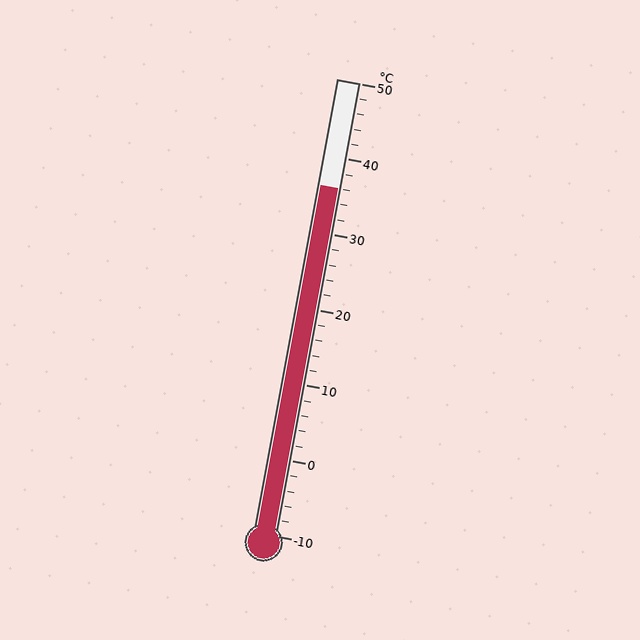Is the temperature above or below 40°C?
The temperature is below 40°C.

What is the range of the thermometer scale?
The thermometer scale ranges from -10°C to 50°C.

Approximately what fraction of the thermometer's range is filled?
The thermometer is filled to approximately 75% of its range.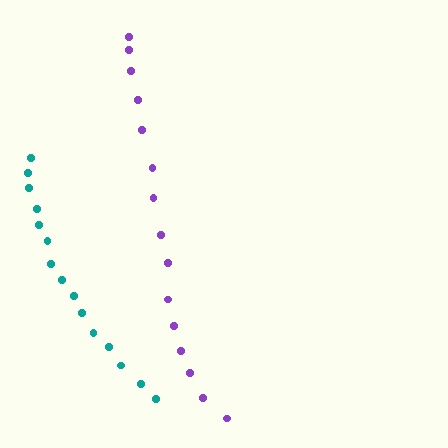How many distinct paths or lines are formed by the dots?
There are 2 distinct paths.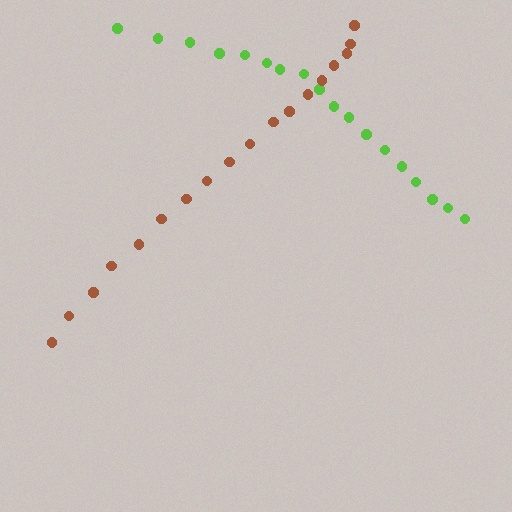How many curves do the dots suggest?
There are 2 distinct paths.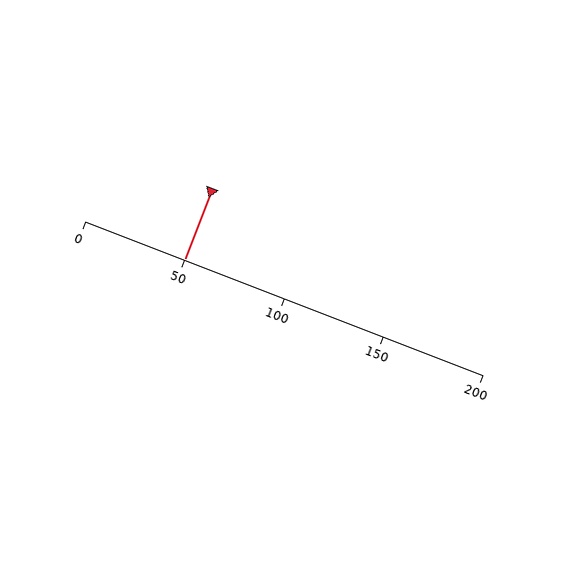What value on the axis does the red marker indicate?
The marker indicates approximately 50.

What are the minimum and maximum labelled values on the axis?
The axis runs from 0 to 200.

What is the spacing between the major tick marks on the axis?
The major ticks are spaced 50 apart.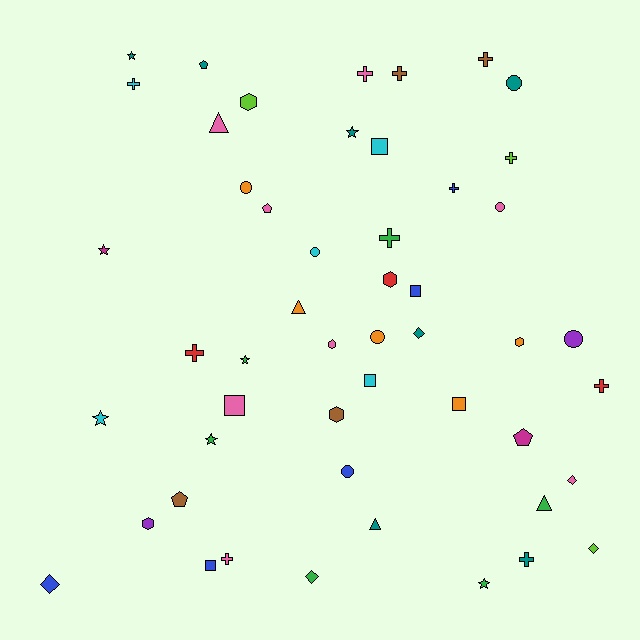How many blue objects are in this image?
There are 5 blue objects.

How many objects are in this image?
There are 50 objects.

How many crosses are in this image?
There are 11 crosses.